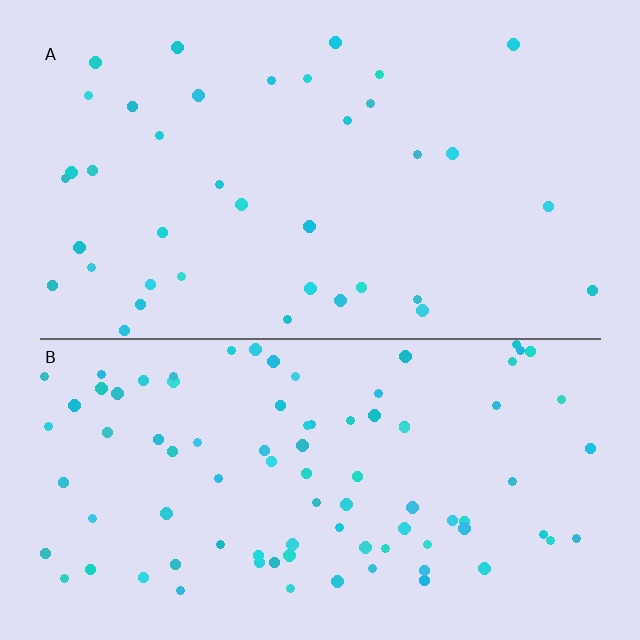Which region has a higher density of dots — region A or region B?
B (the bottom).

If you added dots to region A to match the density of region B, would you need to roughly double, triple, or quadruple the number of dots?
Approximately double.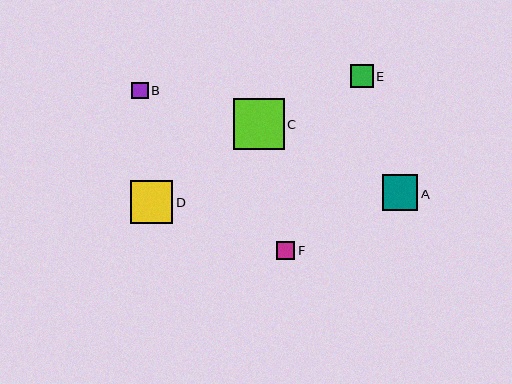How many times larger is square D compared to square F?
Square D is approximately 2.4 times the size of square F.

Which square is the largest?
Square C is the largest with a size of approximately 50 pixels.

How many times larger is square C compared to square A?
Square C is approximately 1.4 times the size of square A.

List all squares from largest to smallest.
From largest to smallest: C, D, A, E, F, B.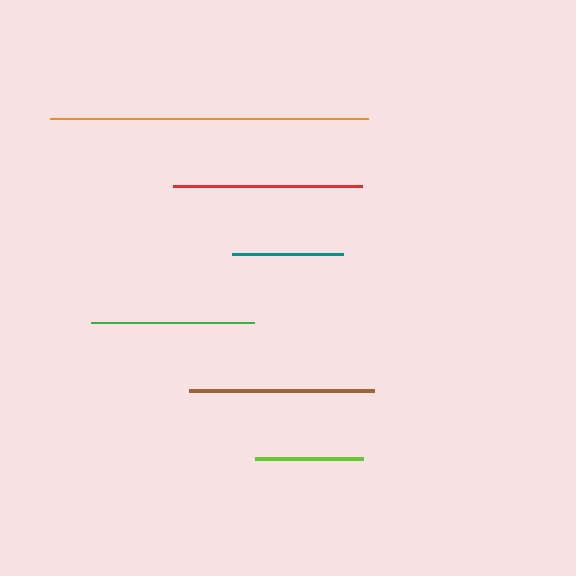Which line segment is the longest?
The orange line is the longest at approximately 318 pixels.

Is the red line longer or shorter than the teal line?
The red line is longer than the teal line.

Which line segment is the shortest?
The lime line is the shortest at approximately 108 pixels.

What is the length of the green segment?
The green segment is approximately 163 pixels long.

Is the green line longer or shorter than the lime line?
The green line is longer than the lime line.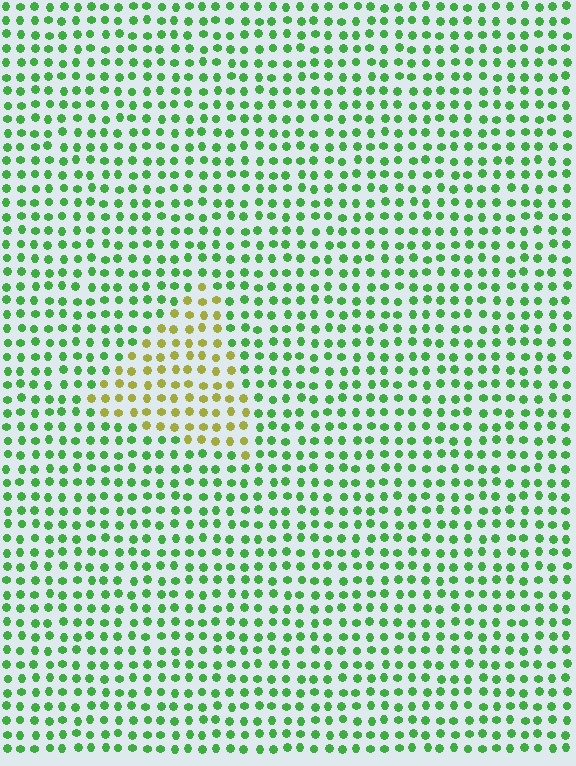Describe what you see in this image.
The image is filled with small green elements in a uniform arrangement. A triangle-shaped region is visible where the elements are tinted to a slightly different hue, forming a subtle color boundary.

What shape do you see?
I see a triangle.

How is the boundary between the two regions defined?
The boundary is defined purely by a slight shift in hue (about 56 degrees). Spacing, size, and orientation are identical on both sides.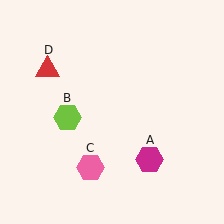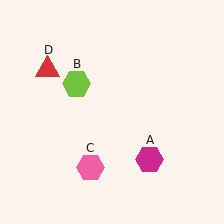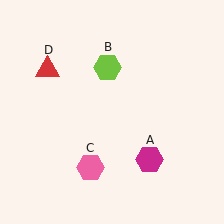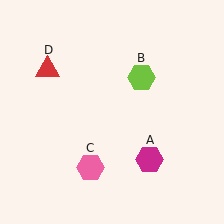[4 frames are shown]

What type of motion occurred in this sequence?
The lime hexagon (object B) rotated clockwise around the center of the scene.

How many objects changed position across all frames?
1 object changed position: lime hexagon (object B).